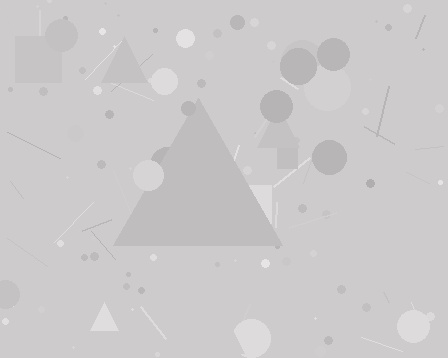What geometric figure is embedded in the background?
A triangle is embedded in the background.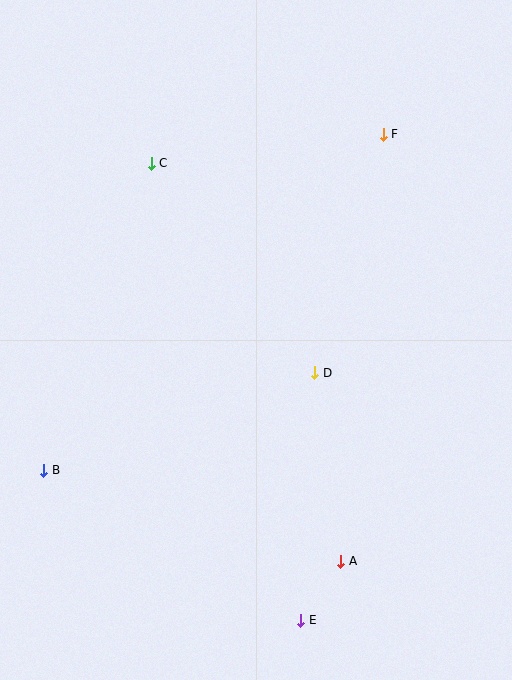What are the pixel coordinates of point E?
Point E is at (301, 620).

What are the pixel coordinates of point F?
Point F is at (383, 134).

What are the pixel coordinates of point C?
Point C is at (151, 163).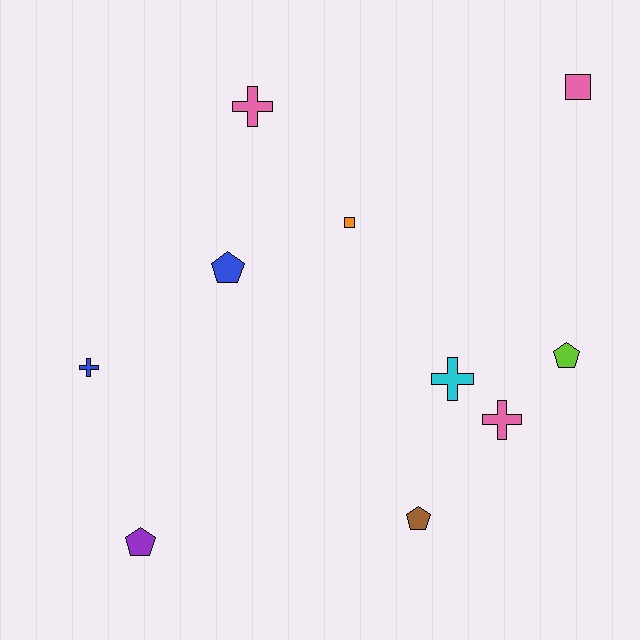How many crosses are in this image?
There are 4 crosses.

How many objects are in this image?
There are 10 objects.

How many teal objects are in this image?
There are no teal objects.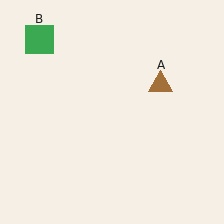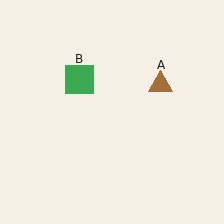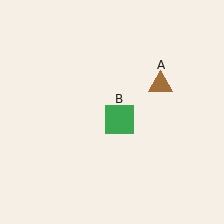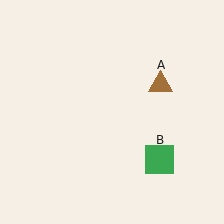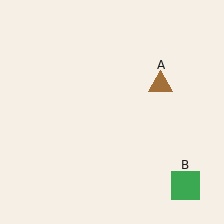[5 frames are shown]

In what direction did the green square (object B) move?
The green square (object B) moved down and to the right.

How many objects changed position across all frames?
1 object changed position: green square (object B).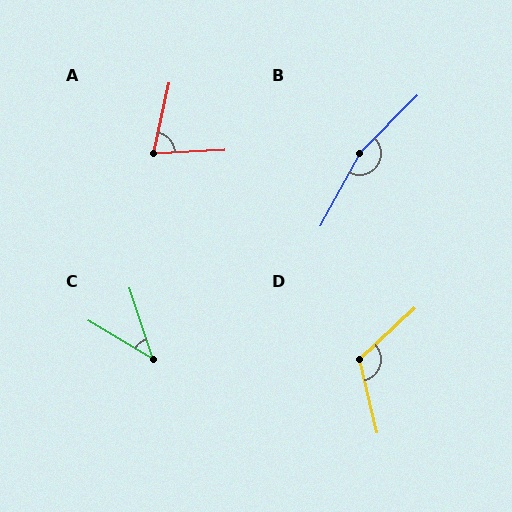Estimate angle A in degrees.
Approximately 74 degrees.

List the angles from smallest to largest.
C (41°), A (74°), D (120°), B (164°).